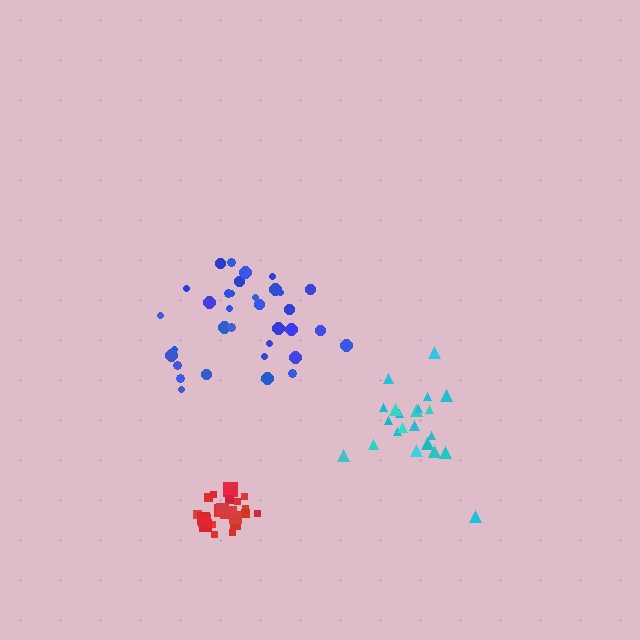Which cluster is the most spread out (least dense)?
Blue.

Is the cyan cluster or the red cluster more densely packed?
Red.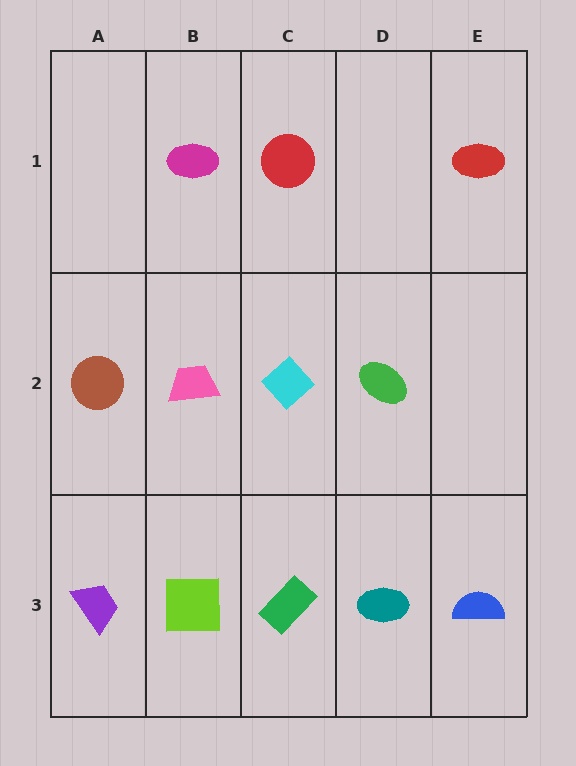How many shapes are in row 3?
5 shapes.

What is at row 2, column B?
A pink trapezoid.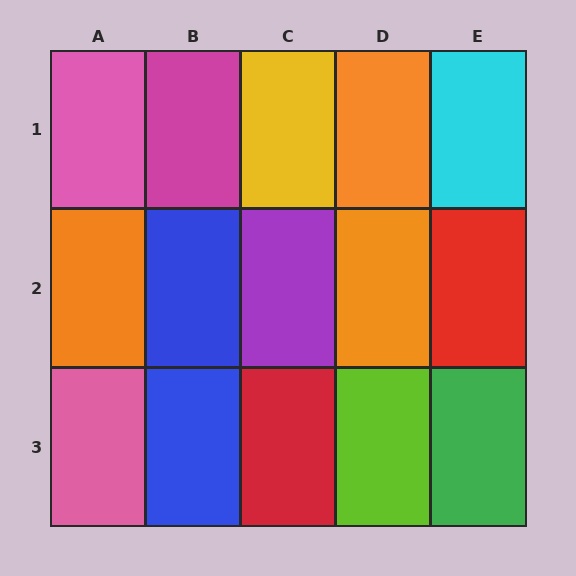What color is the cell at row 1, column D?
Orange.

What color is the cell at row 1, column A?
Pink.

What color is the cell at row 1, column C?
Yellow.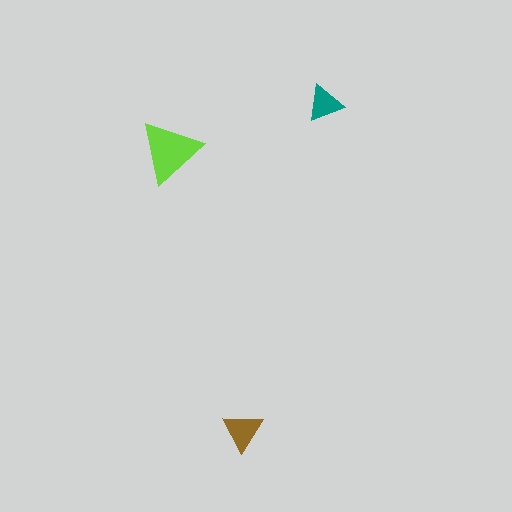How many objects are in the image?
There are 3 objects in the image.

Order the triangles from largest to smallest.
the lime one, the brown one, the teal one.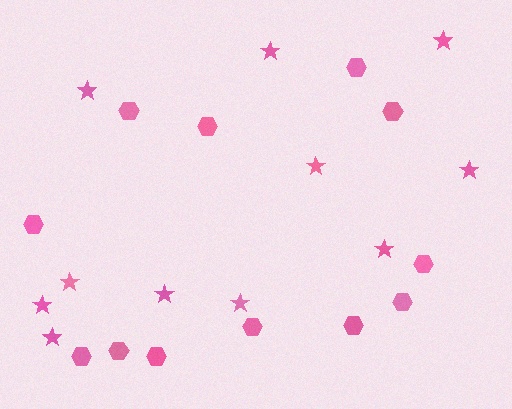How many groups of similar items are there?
There are 2 groups: one group of hexagons (12) and one group of stars (11).